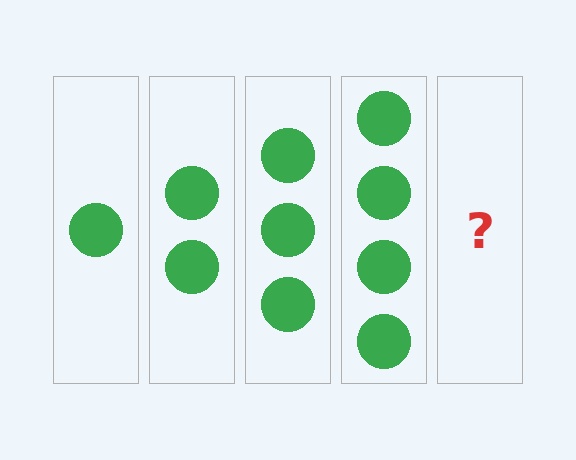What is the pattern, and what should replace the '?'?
The pattern is that each step adds one more circle. The '?' should be 5 circles.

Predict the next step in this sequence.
The next step is 5 circles.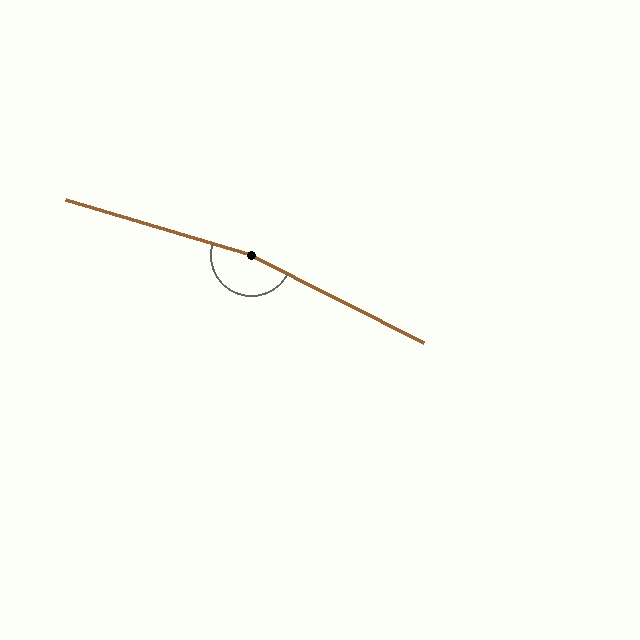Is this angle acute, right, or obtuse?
It is obtuse.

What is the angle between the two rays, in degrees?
Approximately 170 degrees.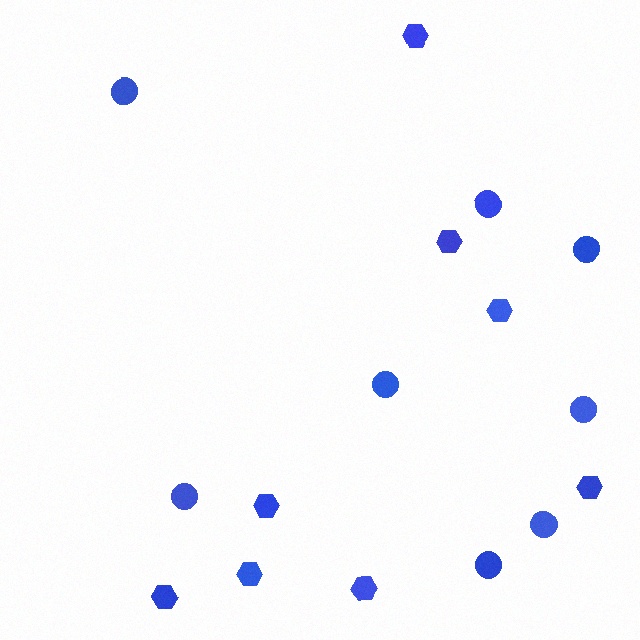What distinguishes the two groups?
There are 2 groups: one group of hexagons (8) and one group of circles (8).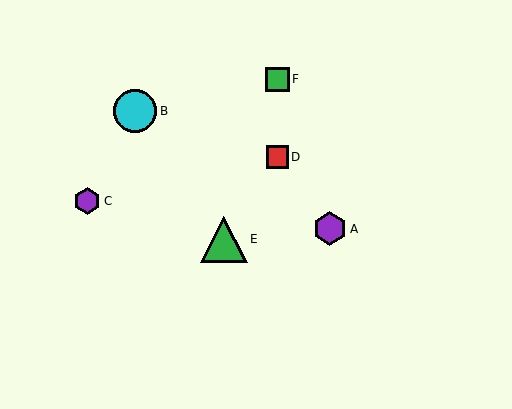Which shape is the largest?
The green triangle (labeled E) is the largest.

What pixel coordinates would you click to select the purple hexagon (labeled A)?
Click at (330, 229) to select the purple hexagon A.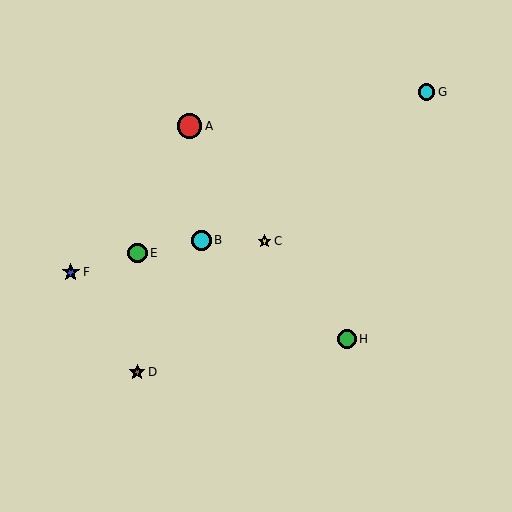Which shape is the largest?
The red circle (labeled A) is the largest.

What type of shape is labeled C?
Shape C is a yellow star.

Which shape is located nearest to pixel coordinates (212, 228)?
The cyan circle (labeled B) at (201, 240) is nearest to that location.